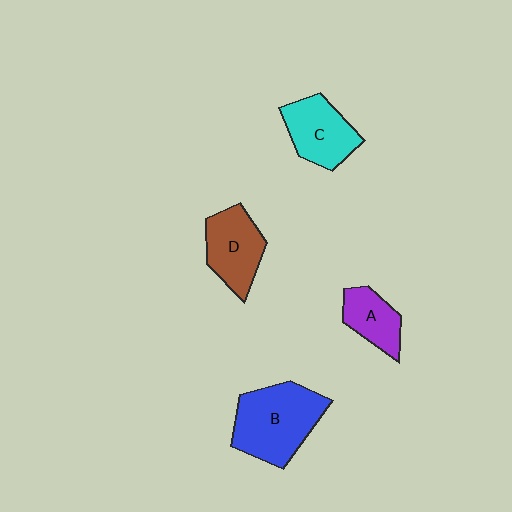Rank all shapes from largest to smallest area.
From largest to smallest: B (blue), C (cyan), D (brown), A (purple).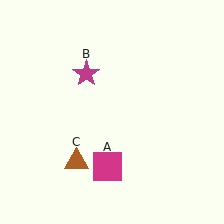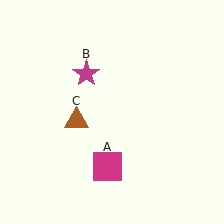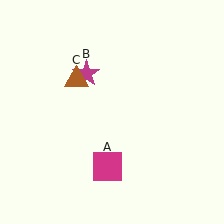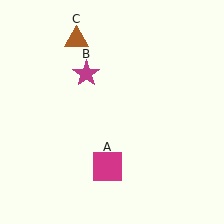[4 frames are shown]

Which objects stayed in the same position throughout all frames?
Magenta square (object A) and magenta star (object B) remained stationary.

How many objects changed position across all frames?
1 object changed position: brown triangle (object C).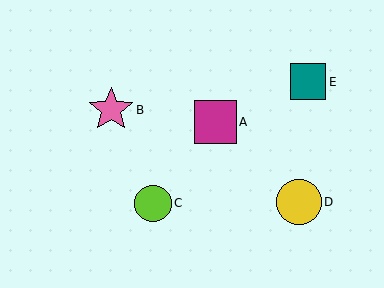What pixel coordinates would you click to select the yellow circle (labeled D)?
Click at (299, 202) to select the yellow circle D.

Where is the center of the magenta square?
The center of the magenta square is at (215, 122).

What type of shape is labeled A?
Shape A is a magenta square.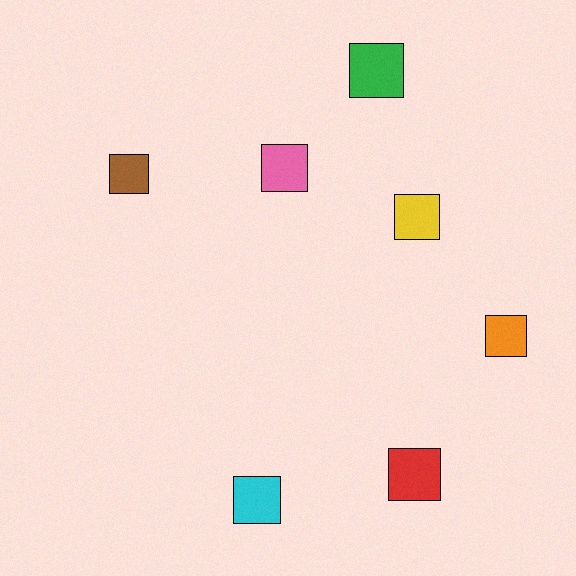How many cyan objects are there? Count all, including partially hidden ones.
There is 1 cyan object.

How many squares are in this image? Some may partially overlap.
There are 7 squares.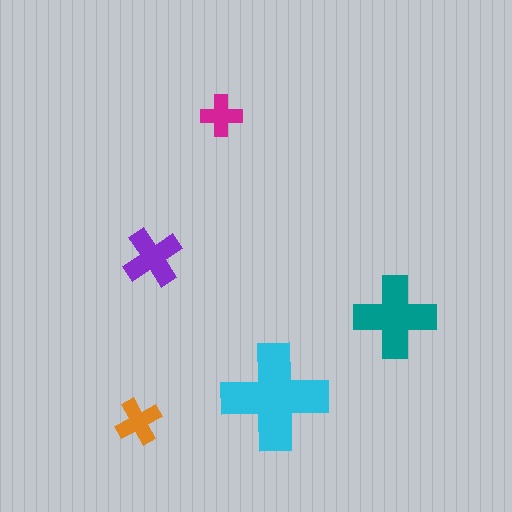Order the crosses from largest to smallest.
the cyan one, the teal one, the purple one, the orange one, the magenta one.